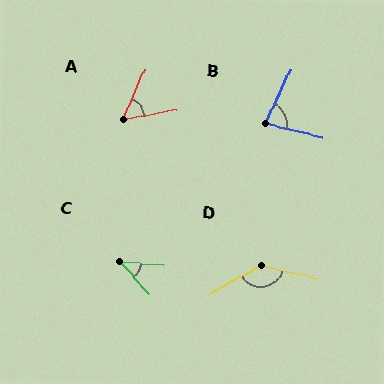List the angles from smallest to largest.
C (43°), A (56°), B (79°), D (138°).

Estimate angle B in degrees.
Approximately 79 degrees.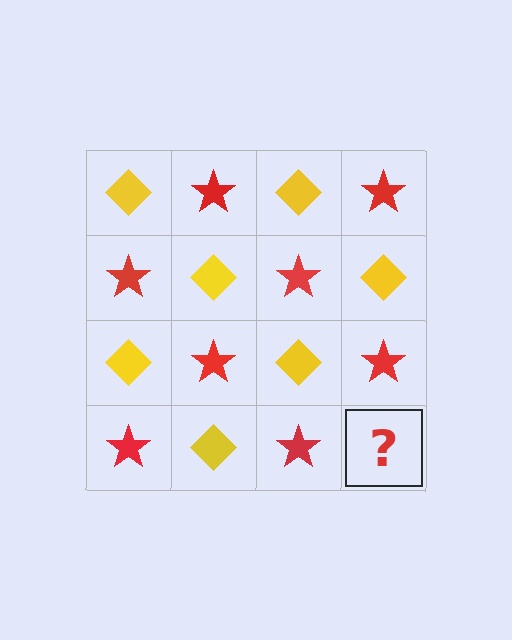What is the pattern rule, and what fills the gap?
The rule is that it alternates yellow diamond and red star in a checkerboard pattern. The gap should be filled with a yellow diamond.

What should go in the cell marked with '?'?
The missing cell should contain a yellow diamond.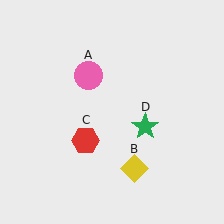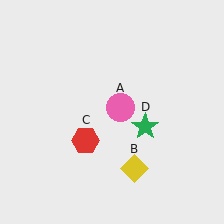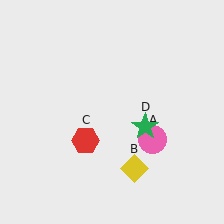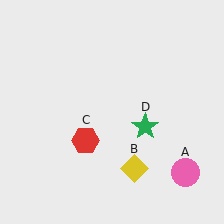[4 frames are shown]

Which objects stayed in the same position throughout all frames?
Yellow diamond (object B) and red hexagon (object C) and green star (object D) remained stationary.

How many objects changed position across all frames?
1 object changed position: pink circle (object A).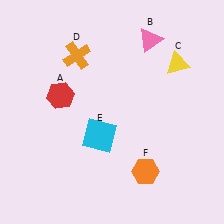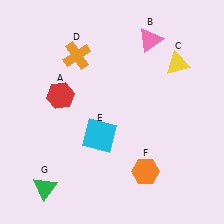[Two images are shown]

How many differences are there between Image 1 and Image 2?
There is 1 difference between the two images.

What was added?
A green triangle (G) was added in Image 2.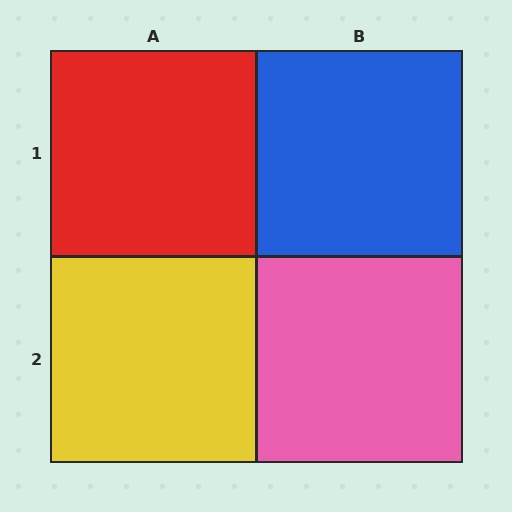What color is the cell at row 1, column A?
Red.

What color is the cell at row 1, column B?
Blue.